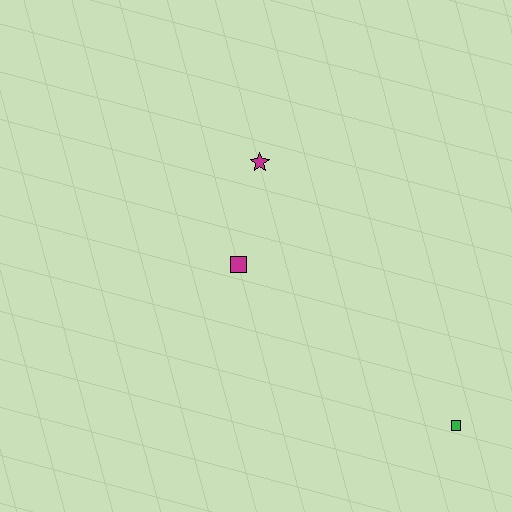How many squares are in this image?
There are 2 squares.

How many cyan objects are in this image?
There are no cyan objects.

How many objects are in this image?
There are 3 objects.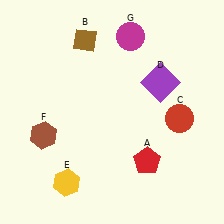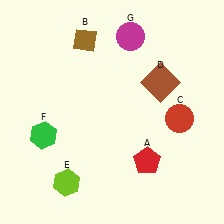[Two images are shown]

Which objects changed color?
D changed from purple to brown. E changed from yellow to lime. F changed from brown to green.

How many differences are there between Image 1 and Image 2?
There are 3 differences between the two images.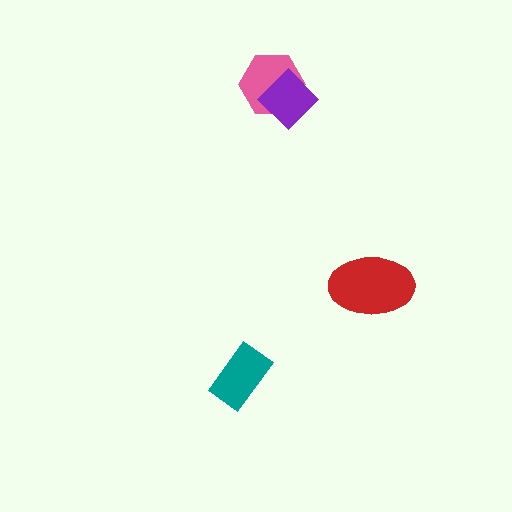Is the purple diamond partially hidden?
No, no other shape covers it.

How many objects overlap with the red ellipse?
0 objects overlap with the red ellipse.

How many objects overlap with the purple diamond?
1 object overlaps with the purple diamond.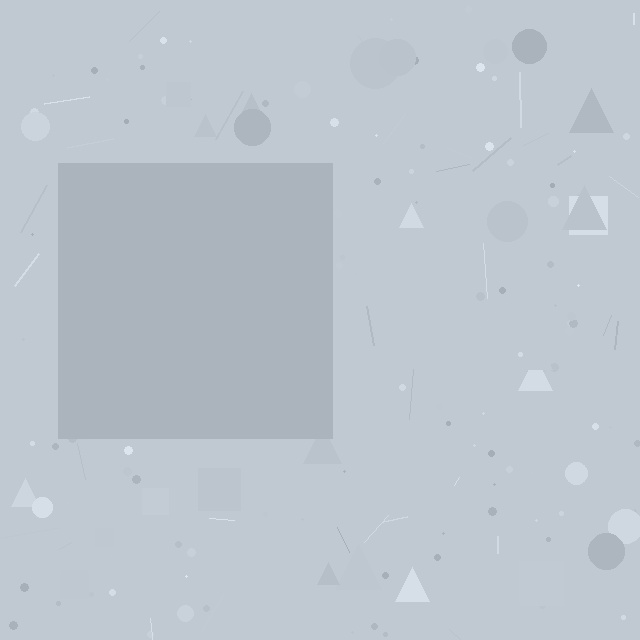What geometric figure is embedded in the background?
A square is embedded in the background.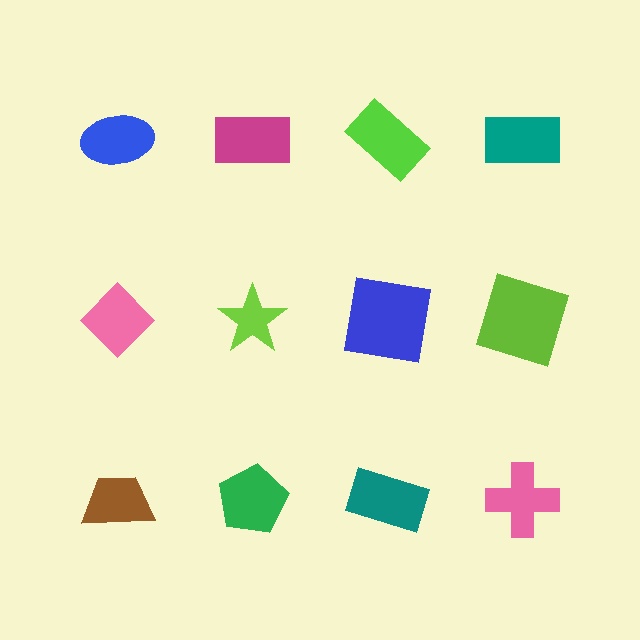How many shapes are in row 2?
4 shapes.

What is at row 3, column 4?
A pink cross.